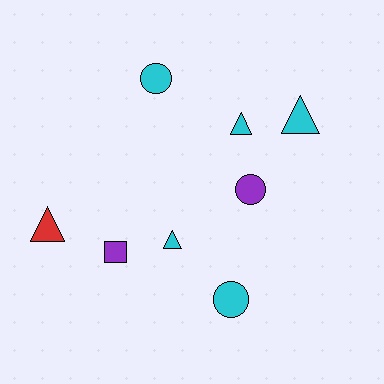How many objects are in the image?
There are 8 objects.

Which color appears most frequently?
Cyan, with 5 objects.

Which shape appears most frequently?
Triangle, with 4 objects.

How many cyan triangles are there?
There are 3 cyan triangles.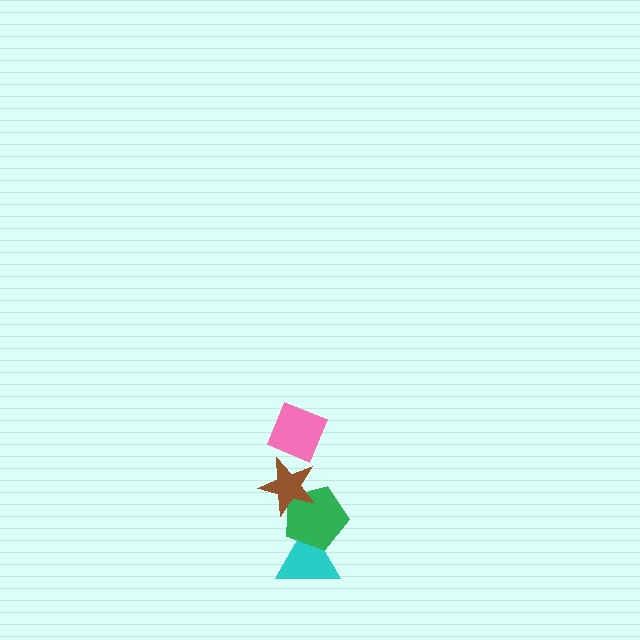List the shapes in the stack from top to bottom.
From top to bottom: the pink diamond, the brown star, the green pentagon, the cyan triangle.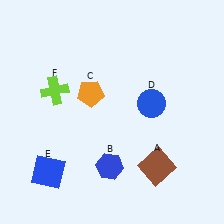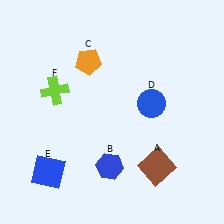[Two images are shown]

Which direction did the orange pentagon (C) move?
The orange pentagon (C) moved up.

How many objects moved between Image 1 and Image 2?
1 object moved between the two images.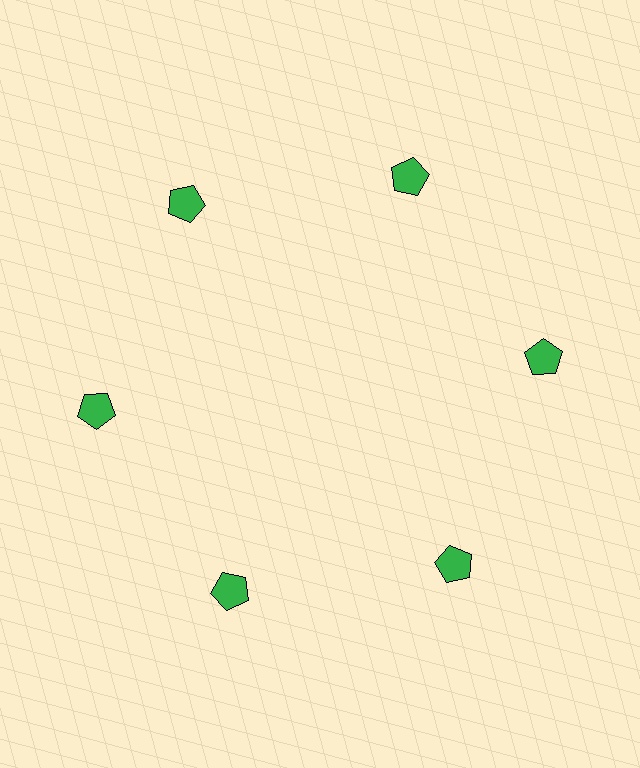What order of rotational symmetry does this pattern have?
This pattern has 6-fold rotational symmetry.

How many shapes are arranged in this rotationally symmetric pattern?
There are 6 shapes, arranged in 6 groups of 1.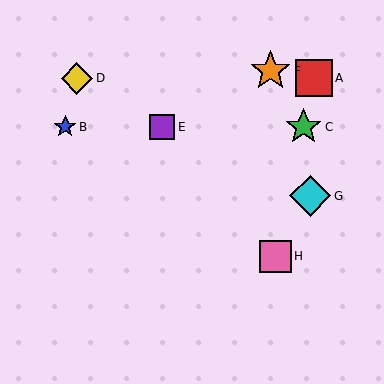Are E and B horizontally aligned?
Yes, both are at y≈127.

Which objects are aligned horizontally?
Objects B, C, E are aligned horizontally.